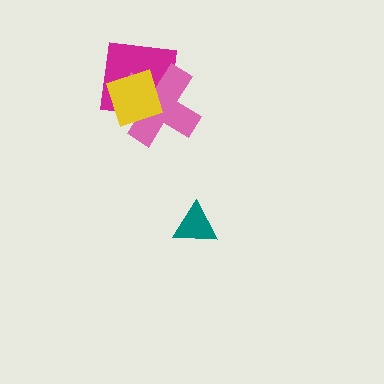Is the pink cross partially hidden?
Yes, it is partially covered by another shape.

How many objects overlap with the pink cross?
2 objects overlap with the pink cross.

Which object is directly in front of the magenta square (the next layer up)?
The pink cross is directly in front of the magenta square.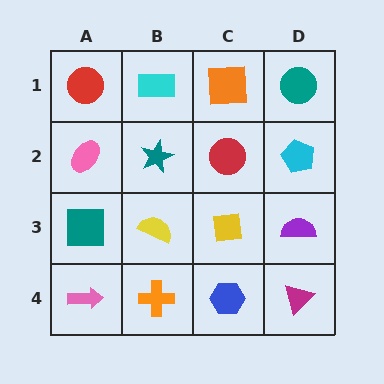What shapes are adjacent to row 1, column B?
A teal star (row 2, column B), a red circle (row 1, column A), an orange square (row 1, column C).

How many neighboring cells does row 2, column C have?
4.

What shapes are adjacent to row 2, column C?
An orange square (row 1, column C), a yellow square (row 3, column C), a teal star (row 2, column B), a cyan pentagon (row 2, column D).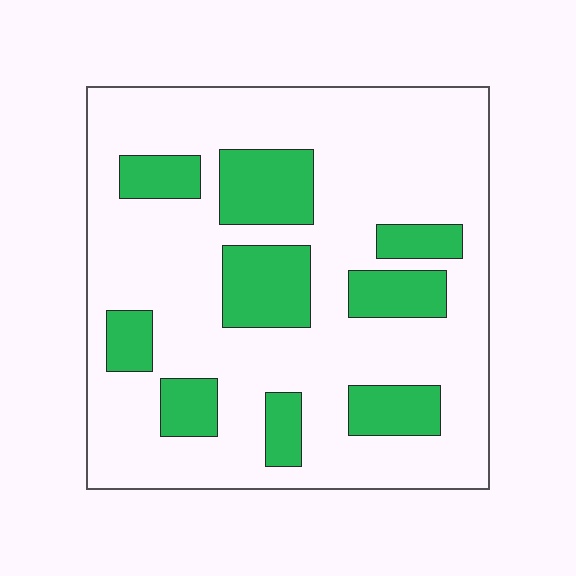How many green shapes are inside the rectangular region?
9.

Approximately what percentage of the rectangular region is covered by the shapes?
Approximately 25%.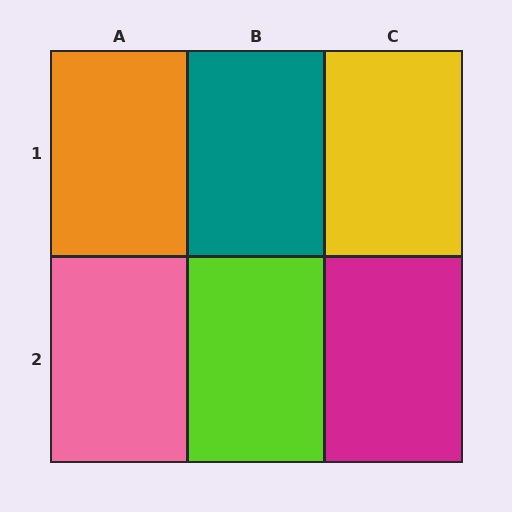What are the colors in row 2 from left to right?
Pink, lime, magenta.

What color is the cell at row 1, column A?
Orange.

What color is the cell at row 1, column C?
Yellow.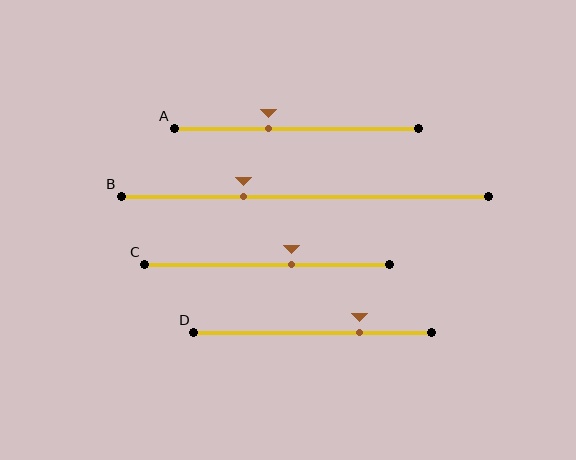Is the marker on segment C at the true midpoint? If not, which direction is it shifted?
No, the marker on segment C is shifted to the right by about 10% of the segment length.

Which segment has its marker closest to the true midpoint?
Segment C has its marker closest to the true midpoint.